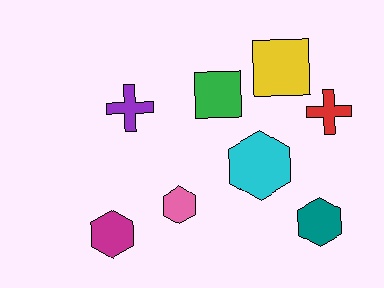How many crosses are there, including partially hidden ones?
There are 2 crosses.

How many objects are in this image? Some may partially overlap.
There are 8 objects.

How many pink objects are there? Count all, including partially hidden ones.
There is 1 pink object.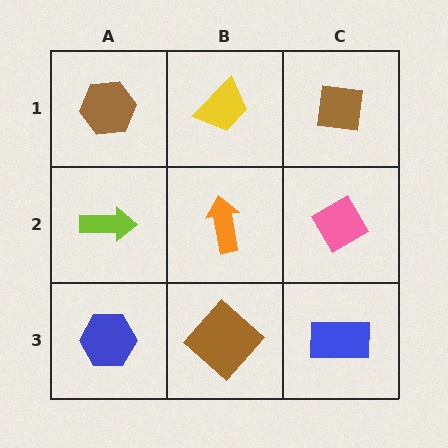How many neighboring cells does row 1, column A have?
2.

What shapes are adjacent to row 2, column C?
A brown square (row 1, column C), a blue rectangle (row 3, column C), an orange arrow (row 2, column B).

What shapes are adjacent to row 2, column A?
A brown hexagon (row 1, column A), a blue hexagon (row 3, column A), an orange arrow (row 2, column B).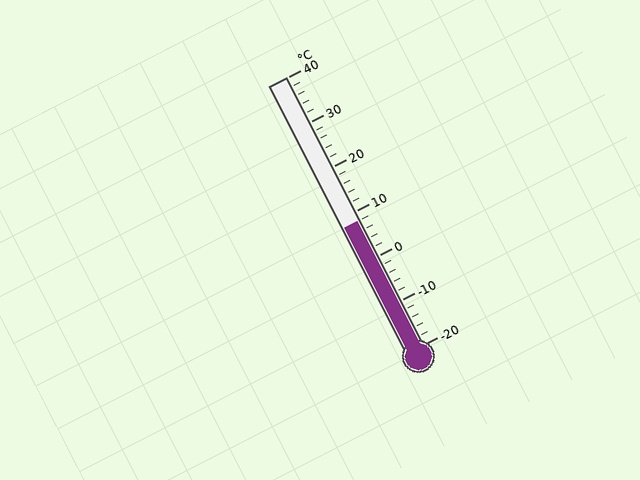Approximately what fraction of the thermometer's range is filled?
The thermometer is filled to approximately 45% of its range.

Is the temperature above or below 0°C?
The temperature is above 0°C.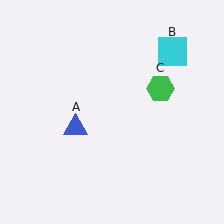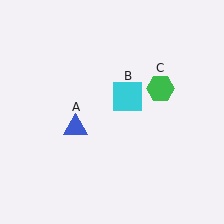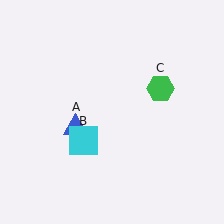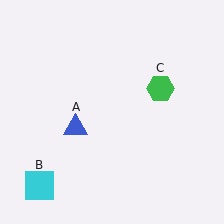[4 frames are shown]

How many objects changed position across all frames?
1 object changed position: cyan square (object B).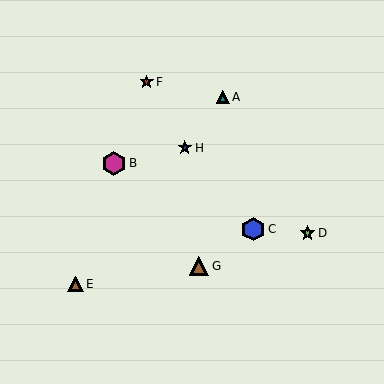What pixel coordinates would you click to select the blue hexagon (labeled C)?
Click at (253, 229) to select the blue hexagon C.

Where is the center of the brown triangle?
The center of the brown triangle is at (199, 266).